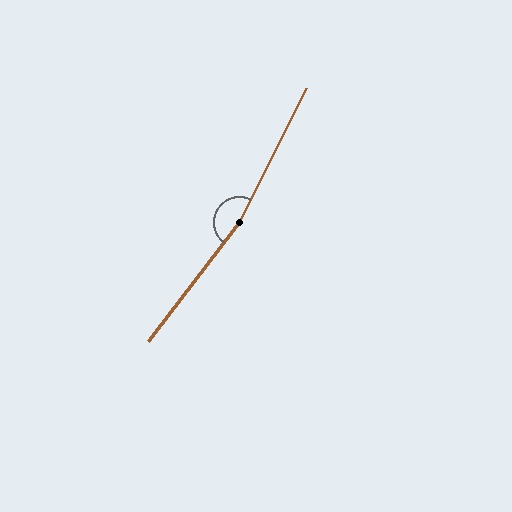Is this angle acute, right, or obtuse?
It is obtuse.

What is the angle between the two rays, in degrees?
Approximately 169 degrees.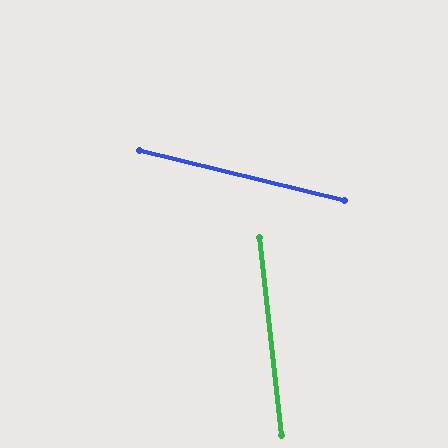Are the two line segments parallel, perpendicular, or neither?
Neither parallel nor perpendicular — they differ by about 70°.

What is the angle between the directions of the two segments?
Approximately 70 degrees.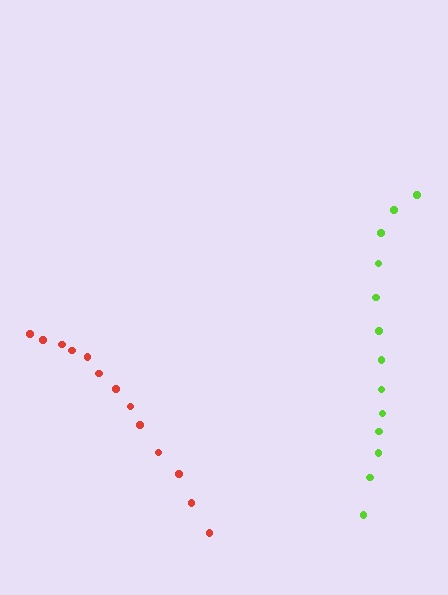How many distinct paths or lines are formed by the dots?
There are 2 distinct paths.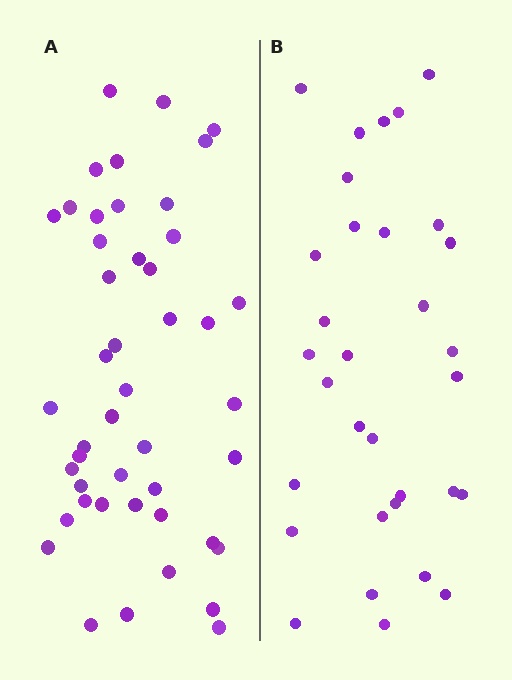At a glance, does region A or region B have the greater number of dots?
Region A (the left region) has more dots.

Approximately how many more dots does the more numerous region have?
Region A has approximately 15 more dots than region B.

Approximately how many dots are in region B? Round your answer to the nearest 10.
About 30 dots. (The exact count is 32, which rounds to 30.)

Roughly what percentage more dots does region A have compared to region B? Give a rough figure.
About 45% more.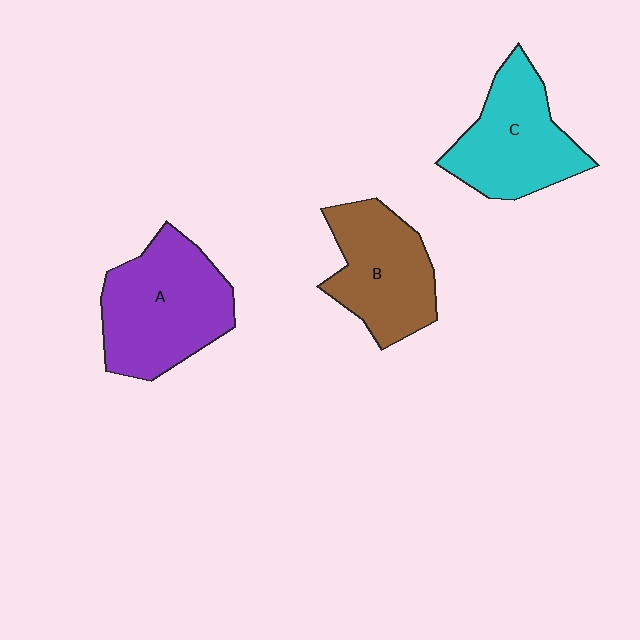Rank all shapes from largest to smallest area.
From largest to smallest: A (purple), C (cyan), B (brown).